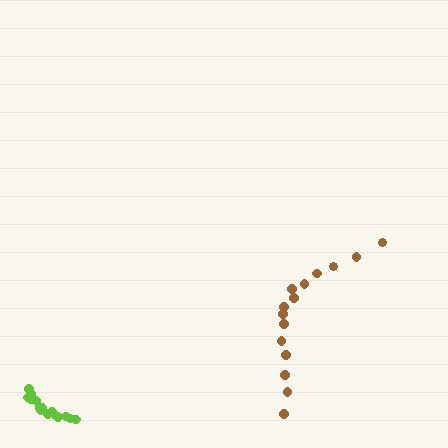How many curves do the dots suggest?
There are 2 distinct paths.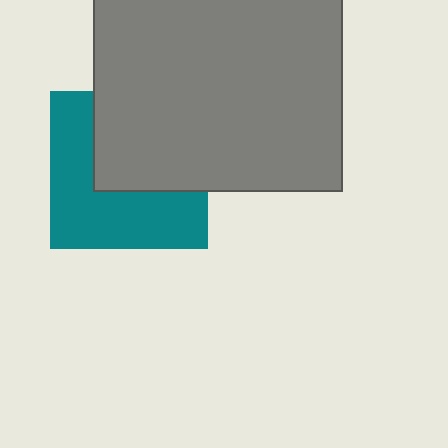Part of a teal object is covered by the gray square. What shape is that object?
It is a square.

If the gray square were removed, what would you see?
You would see the complete teal square.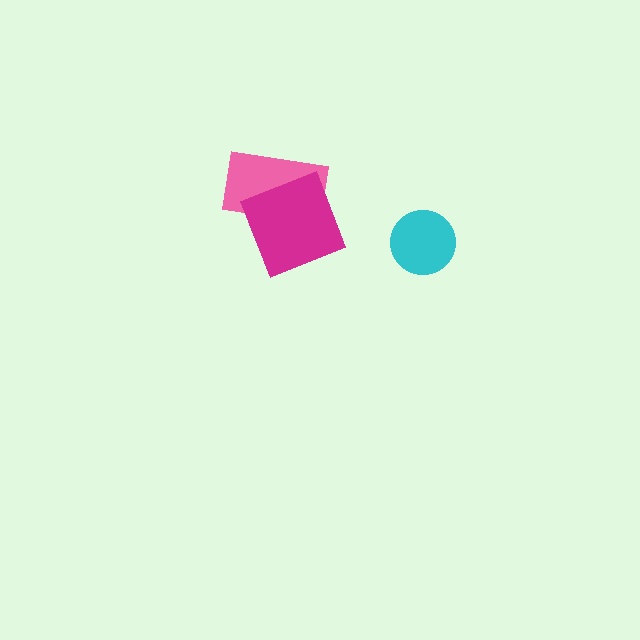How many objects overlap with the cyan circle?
0 objects overlap with the cyan circle.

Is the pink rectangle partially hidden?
Yes, it is partially covered by another shape.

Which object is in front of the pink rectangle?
The magenta square is in front of the pink rectangle.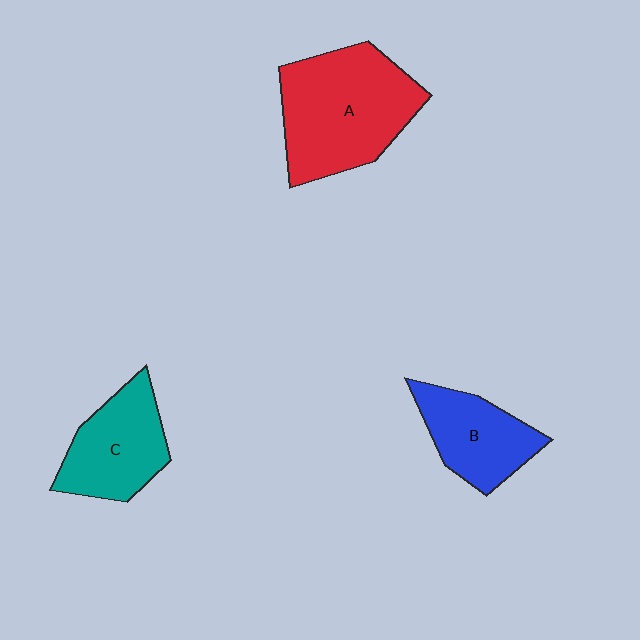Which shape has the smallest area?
Shape B (blue).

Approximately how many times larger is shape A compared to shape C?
Approximately 1.6 times.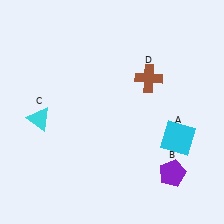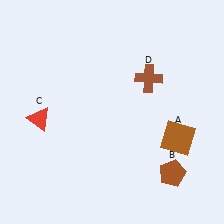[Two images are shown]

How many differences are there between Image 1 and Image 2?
There are 3 differences between the two images.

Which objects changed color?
A changed from cyan to brown. B changed from purple to brown. C changed from cyan to red.